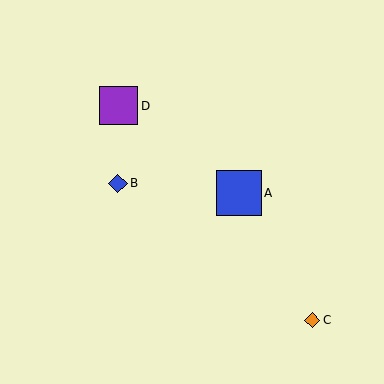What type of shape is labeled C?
Shape C is an orange diamond.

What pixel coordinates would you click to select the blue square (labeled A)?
Click at (239, 193) to select the blue square A.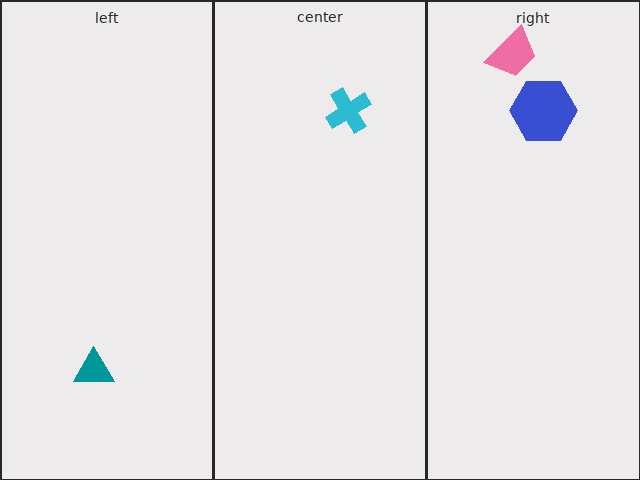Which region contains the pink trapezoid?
The right region.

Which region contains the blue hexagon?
The right region.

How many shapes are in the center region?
1.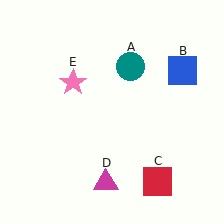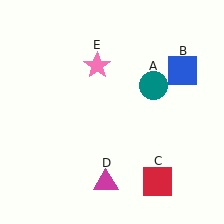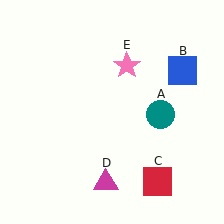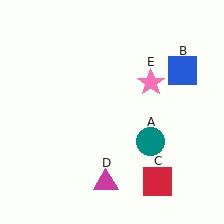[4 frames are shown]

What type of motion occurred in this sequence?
The teal circle (object A), pink star (object E) rotated clockwise around the center of the scene.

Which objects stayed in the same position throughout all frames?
Blue square (object B) and red square (object C) and magenta triangle (object D) remained stationary.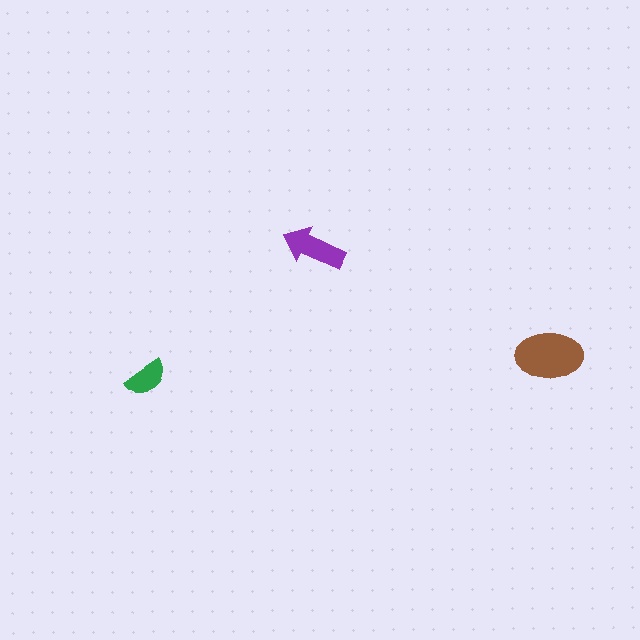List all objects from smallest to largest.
The green semicircle, the purple arrow, the brown ellipse.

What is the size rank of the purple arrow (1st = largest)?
2nd.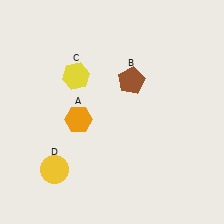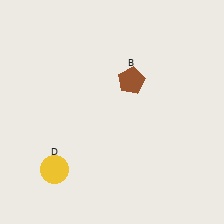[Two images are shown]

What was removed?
The orange hexagon (A), the yellow hexagon (C) were removed in Image 2.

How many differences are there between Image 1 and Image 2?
There are 2 differences between the two images.